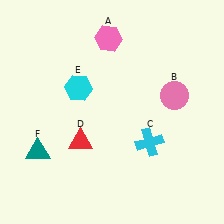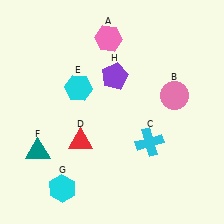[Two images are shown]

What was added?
A cyan hexagon (G), a purple pentagon (H) were added in Image 2.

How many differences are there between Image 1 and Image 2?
There are 2 differences between the two images.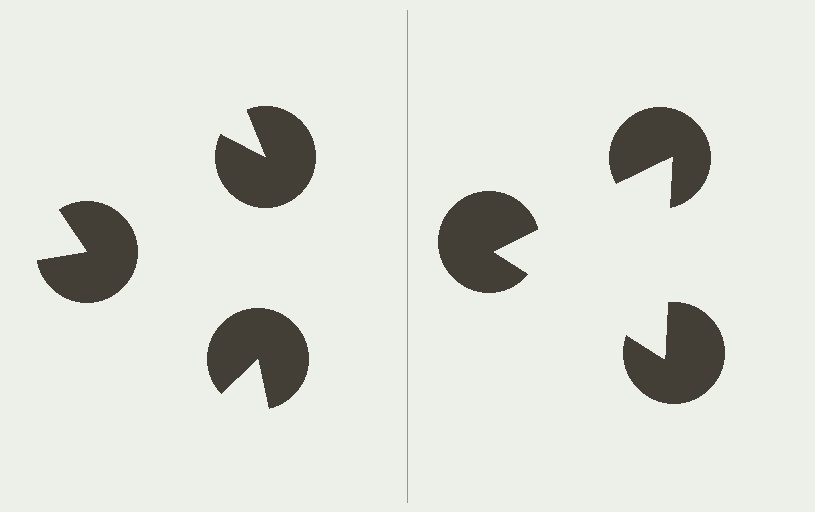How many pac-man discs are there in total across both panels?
6 — 3 on each side.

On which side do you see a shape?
An illusory triangle appears on the right side. On the left side the wedge cuts are rotated, so no coherent shape forms.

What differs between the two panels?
The pac-man discs are positioned identically on both sides; only the wedge orientations differ. On the right they align to a triangle; on the left they are misaligned.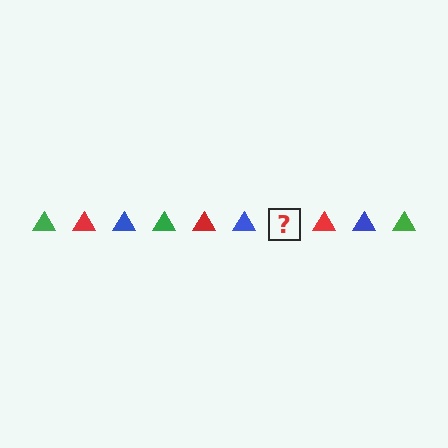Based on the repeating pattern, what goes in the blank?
The blank should be a green triangle.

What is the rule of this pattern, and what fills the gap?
The rule is that the pattern cycles through green, red, blue triangles. The gap should be filled with a green triangle.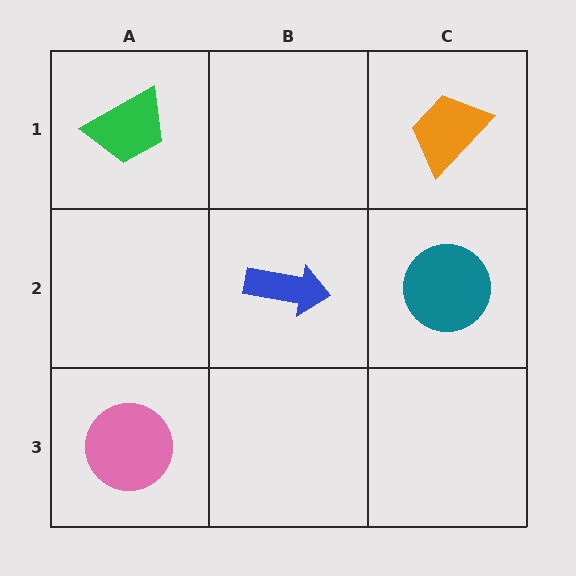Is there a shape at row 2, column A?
No, that cell is empty.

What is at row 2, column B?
A blue arrow.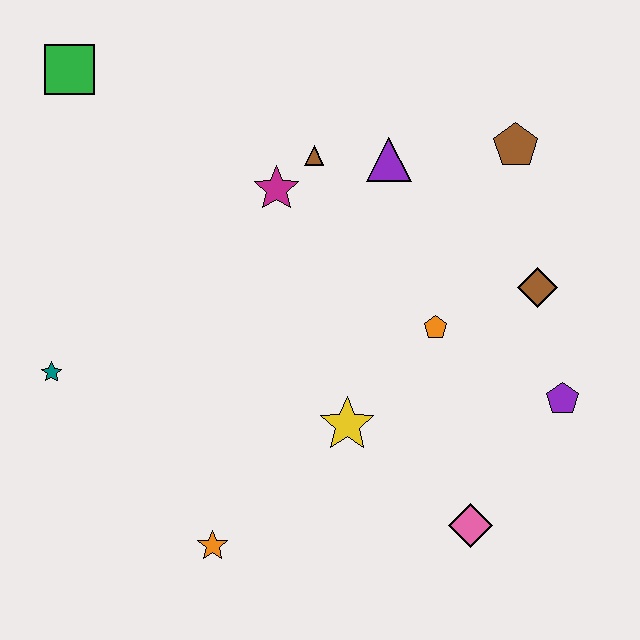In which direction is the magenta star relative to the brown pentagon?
The magenta star is to the left of the brown pentagon.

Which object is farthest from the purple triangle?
The orange star is farthest from the purple triangle.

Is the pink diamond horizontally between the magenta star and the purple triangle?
No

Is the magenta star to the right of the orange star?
Yes